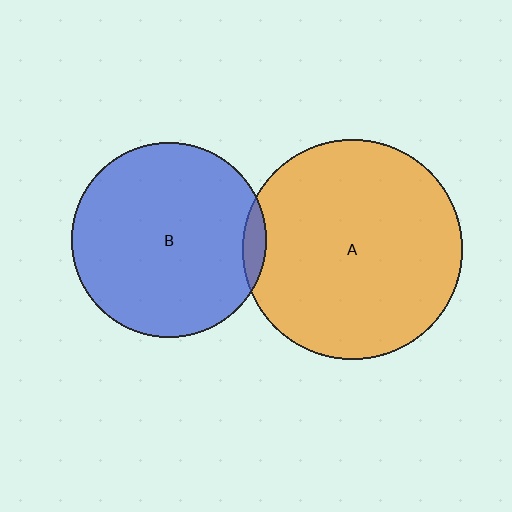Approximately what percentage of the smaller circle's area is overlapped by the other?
Approximately 5%.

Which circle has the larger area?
Circle A (orange).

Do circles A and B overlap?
Yes.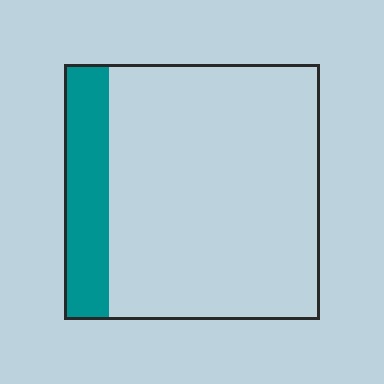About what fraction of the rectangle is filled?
About one sixth (1/6).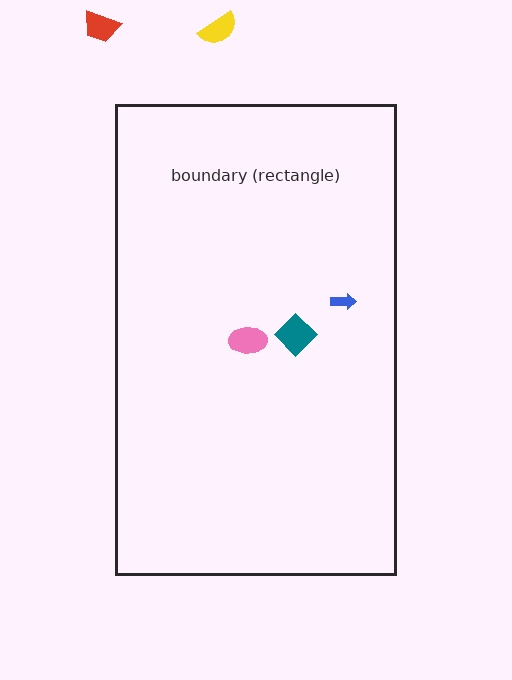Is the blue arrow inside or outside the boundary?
Inside.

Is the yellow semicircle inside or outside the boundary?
Outside.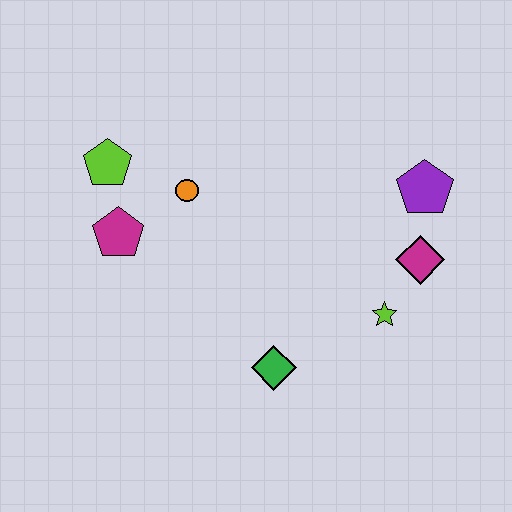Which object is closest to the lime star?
The magenta diamond is closest to the lime star.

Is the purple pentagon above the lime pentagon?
No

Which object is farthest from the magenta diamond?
The lime pentagon is farthest from the magenta diamond.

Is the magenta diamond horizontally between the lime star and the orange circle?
No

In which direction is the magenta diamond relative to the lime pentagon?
The magenta diamond is to the right of the lime pentagon.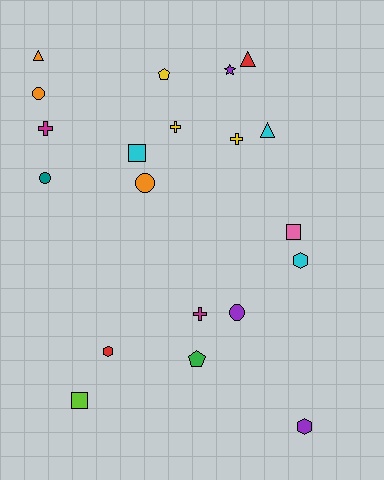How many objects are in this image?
There are 20 objects.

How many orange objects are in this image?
There are 3 orange objects.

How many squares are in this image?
There are 3 squares.